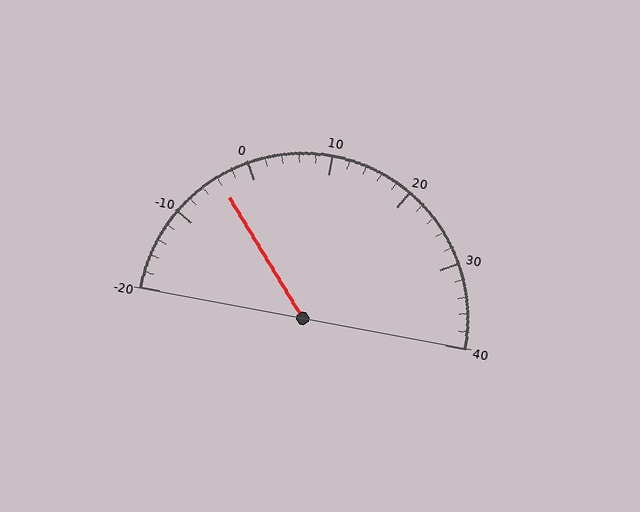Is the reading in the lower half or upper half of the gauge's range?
The reading is in the lower half of the range (-20 to 40).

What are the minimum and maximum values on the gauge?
The gauge ranges from -20 to 40.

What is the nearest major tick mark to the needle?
The nearest major tick mark is 0.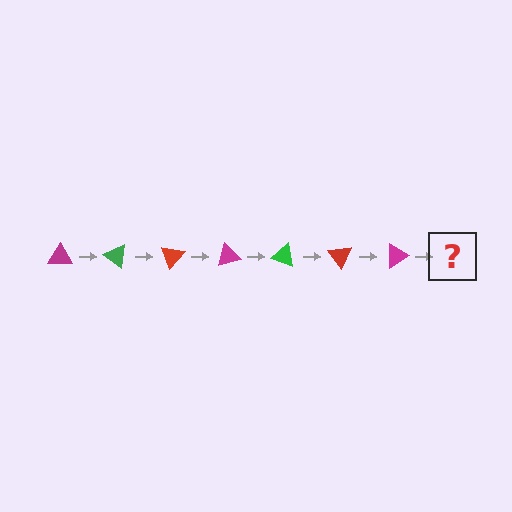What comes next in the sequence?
The next element should be a green triangle, rotated 245 degrees from the start.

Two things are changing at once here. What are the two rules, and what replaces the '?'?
The two rules are that it rotates 35 degrees each step and the color cycles through magenta, green, and red. The '?' should be a green triangle, rotated 245 degrees from the start.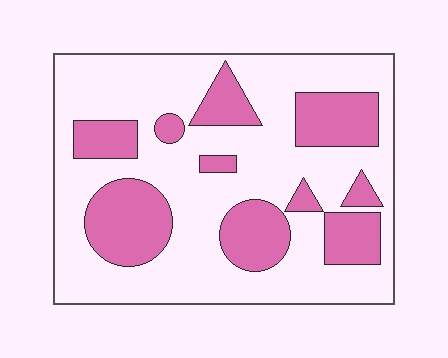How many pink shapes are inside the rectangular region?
10.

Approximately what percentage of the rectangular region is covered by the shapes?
Approximately 30%.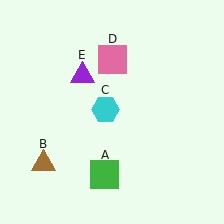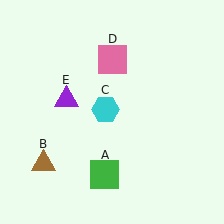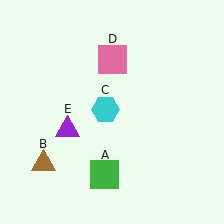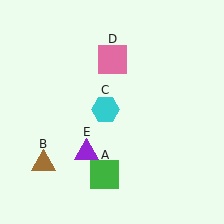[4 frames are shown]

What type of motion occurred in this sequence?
The purple triangle (object E) rotated counterclockwise around the center of the scene.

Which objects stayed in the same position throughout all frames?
Green square (object A) and brown triangle (object B) and cyan hexagon (object C) and pink square (object D) remained stationary.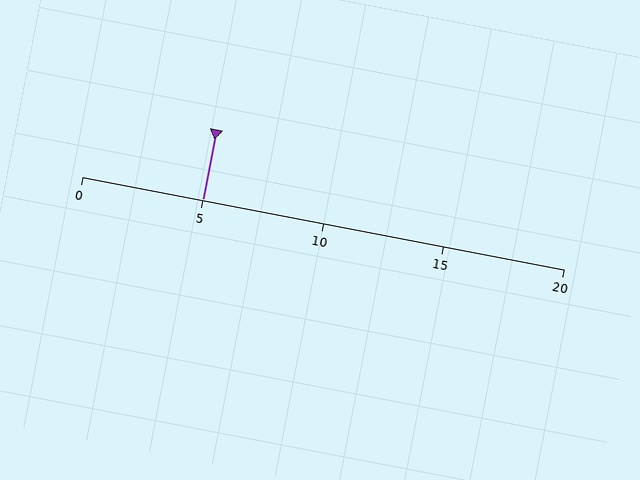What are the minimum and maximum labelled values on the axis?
The axis runs from 0 to 20.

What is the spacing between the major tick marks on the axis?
The major ticks are spaced 5 apart.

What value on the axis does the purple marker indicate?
The marker indicates approximately 5.